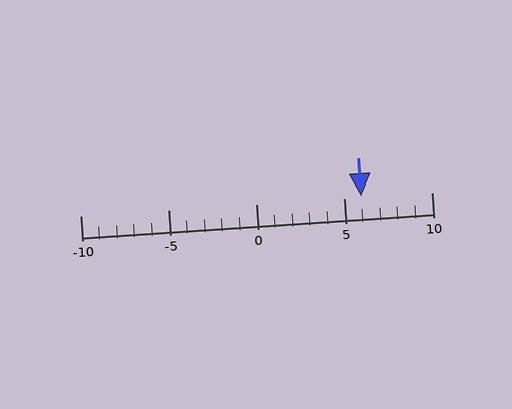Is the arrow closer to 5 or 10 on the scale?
The arrow is closer to 5.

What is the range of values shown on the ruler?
The ruler shows values from -10 to 10.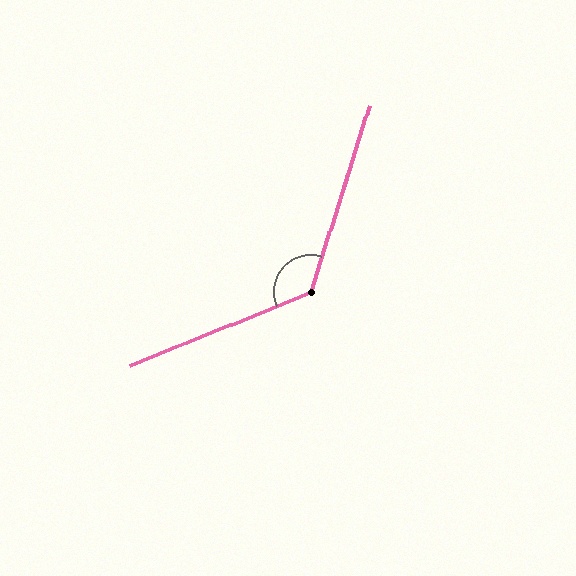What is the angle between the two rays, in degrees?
Approximately 130 degrees.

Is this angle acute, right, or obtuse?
It is obtuse.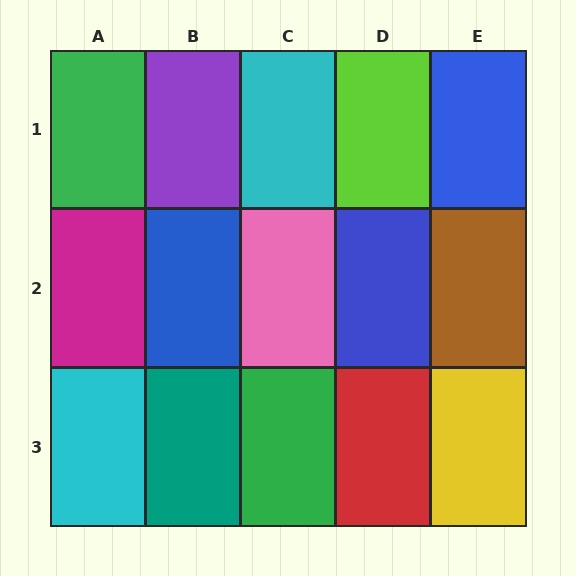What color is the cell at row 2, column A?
Magenta.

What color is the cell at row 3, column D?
Red.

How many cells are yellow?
1 cell is yellow.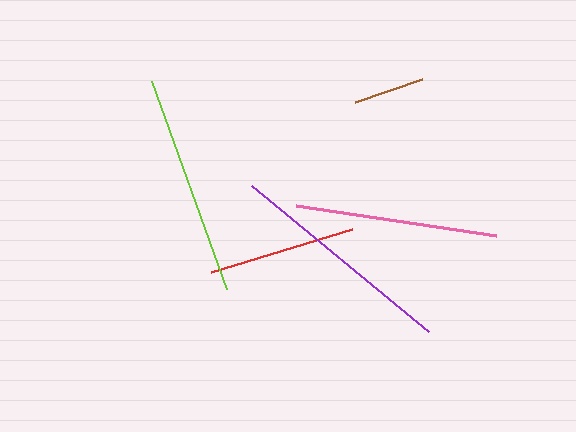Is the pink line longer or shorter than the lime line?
The lime line is longer than the pink line.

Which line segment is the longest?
The purple line is the longest at approximately 229 pixels.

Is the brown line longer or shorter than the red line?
The red line is longer than the brown line.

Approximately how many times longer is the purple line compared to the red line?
The purple line is approximately 1.6 times the length of the red line.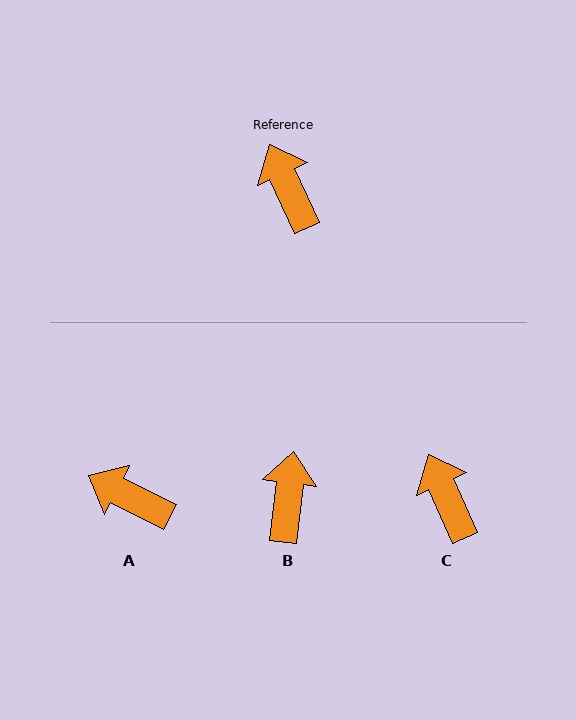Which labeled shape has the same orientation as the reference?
C.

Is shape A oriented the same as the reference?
No, it is off by about 39 degrees.